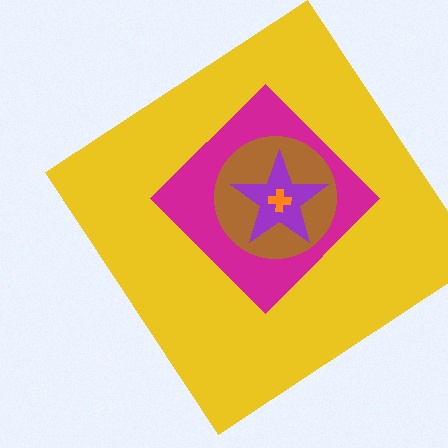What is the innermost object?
The orange cross.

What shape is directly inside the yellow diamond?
The magenta diamond.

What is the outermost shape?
The yellow diamond.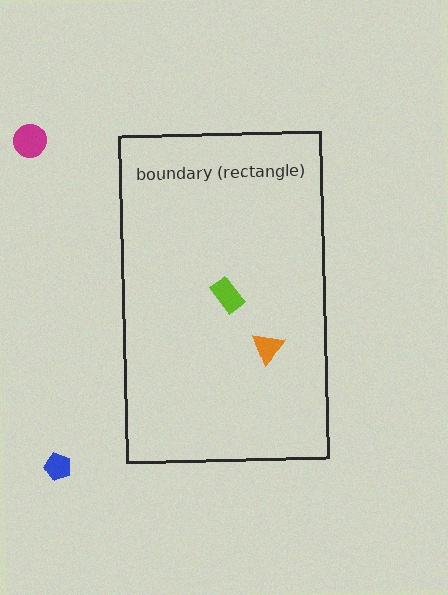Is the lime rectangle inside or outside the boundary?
Inside.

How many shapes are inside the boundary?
2 inside, 2 outside.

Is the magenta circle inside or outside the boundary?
Outside.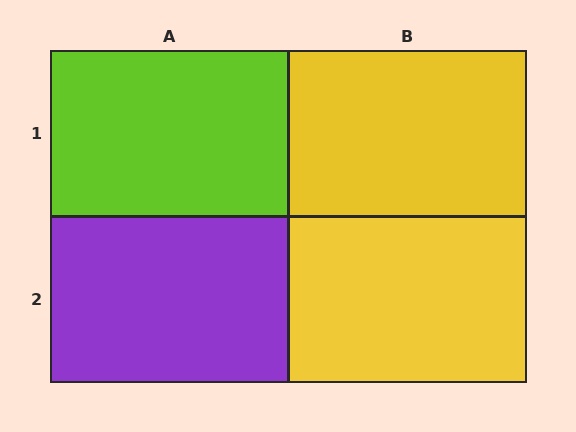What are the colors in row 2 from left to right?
Purple, yellow.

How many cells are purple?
1 cell is purple.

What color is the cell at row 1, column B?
Yellow.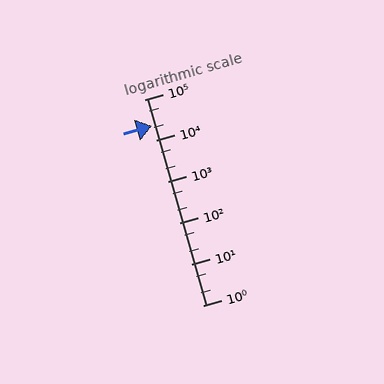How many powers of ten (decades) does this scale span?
The scale spans 5 decades, from 1 to 100000.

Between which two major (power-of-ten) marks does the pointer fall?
The pointer is between 10000 and 100000.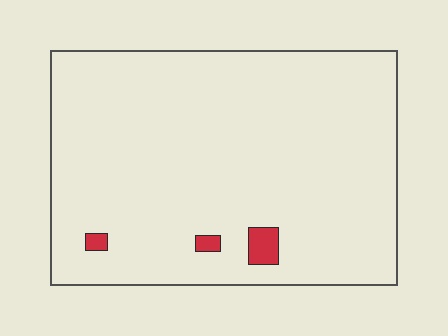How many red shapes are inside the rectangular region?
3.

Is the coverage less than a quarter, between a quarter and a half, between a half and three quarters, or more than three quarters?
Less than a quarter.